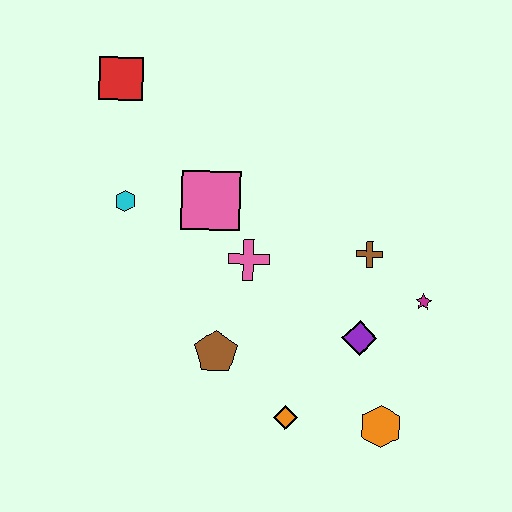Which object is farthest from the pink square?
The orange hexagon is farthest from the pink square.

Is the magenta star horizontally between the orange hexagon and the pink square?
No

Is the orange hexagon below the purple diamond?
Yes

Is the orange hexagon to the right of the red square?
Yes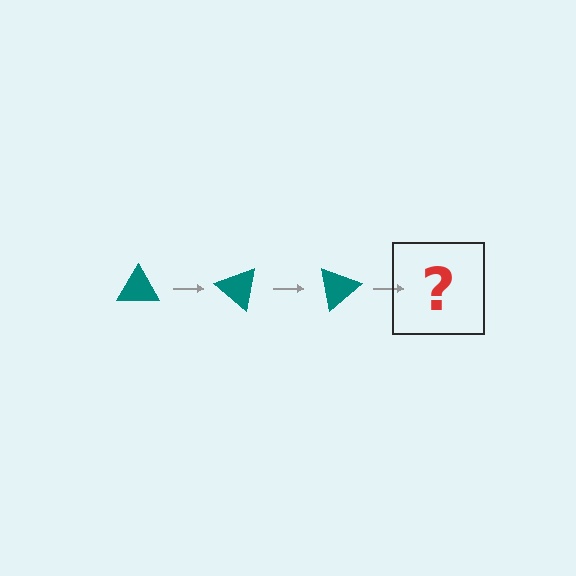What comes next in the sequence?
The next element should be a teal triangle rotated 120 degrees.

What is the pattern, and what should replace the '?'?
The pattern is that the triangle rotates 40 degrees each step. The '?' should be a teal triangle rotated 120 degrees.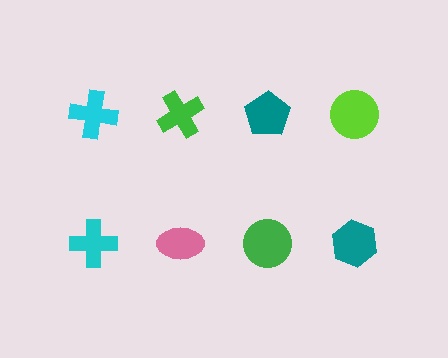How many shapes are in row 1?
4 shapes.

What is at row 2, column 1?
A cyan cross.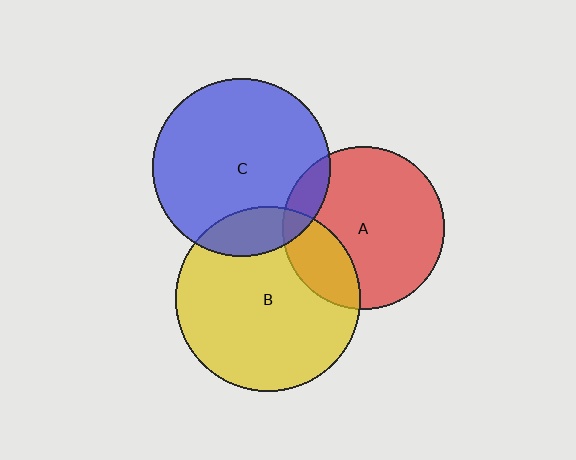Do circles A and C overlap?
Yes.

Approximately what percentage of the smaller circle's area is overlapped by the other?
Approximately 10%.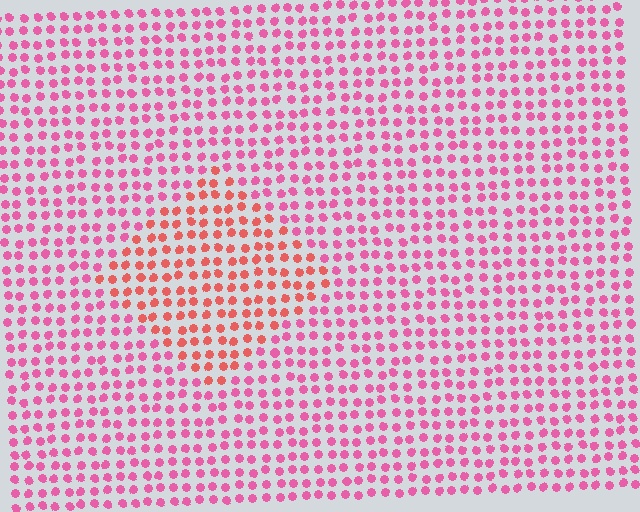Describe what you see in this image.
The image is filled with small pink elements in a uniform arrangement. A diamond-shaped region is visible where the elements are tinted to a slightly different hue, forming a subtle color boundary.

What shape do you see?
I see a diamond.